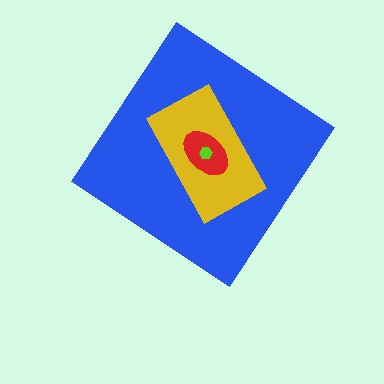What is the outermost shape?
The blue diamond.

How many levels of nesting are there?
4.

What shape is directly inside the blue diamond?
The yellow rectangle.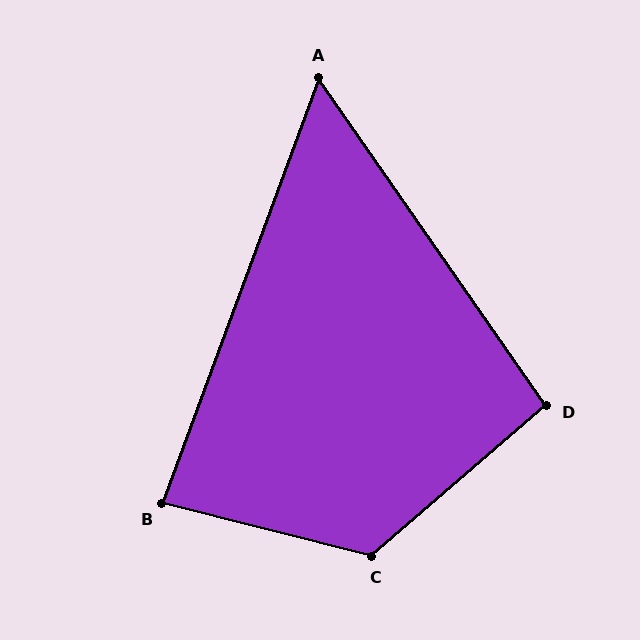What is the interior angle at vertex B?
Approximately 84 degrees (acute).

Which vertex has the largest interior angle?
C, at approximately 125 degrees.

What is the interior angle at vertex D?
Approximately 96 degrees (obtuse).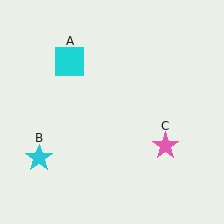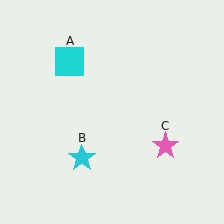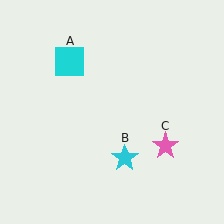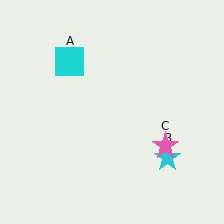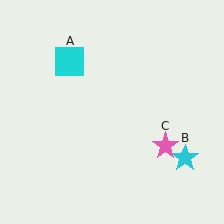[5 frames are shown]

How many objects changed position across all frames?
1 object changed position: cyan star (object B).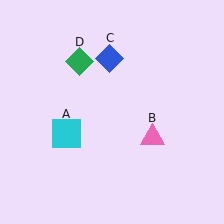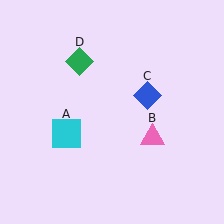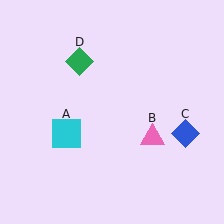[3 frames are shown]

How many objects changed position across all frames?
1 object changed position: blue diamond (object C).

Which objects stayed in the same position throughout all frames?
Cyan square (object A) and pink triangle (object B) and green diamond (object D) remained stationary.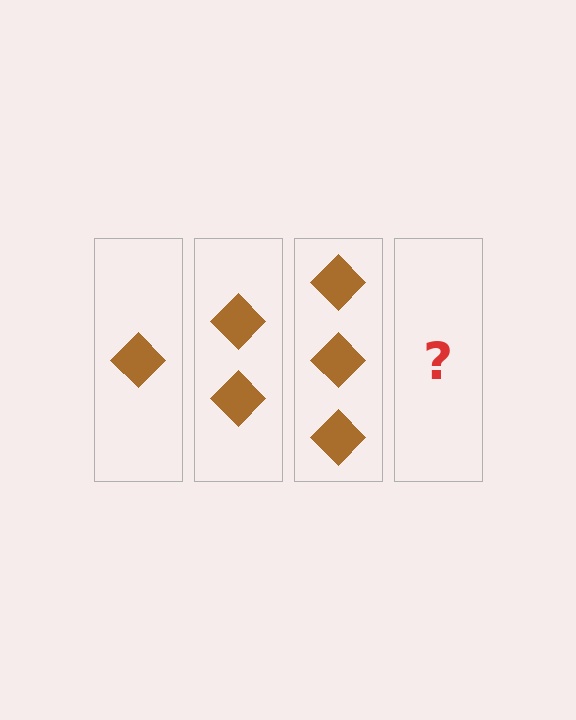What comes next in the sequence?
The next element should be 4 diamonds.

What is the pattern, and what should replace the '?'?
The pattern is that each step adds one more diamond. The '?' should be 4 diamonds.